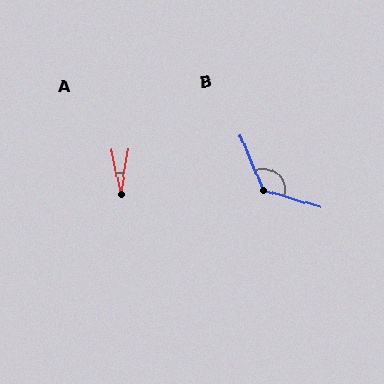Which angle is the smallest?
A, at approximately 22 degrees.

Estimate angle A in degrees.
Approximately 22 degrees.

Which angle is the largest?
B, at approximately 129 degrees.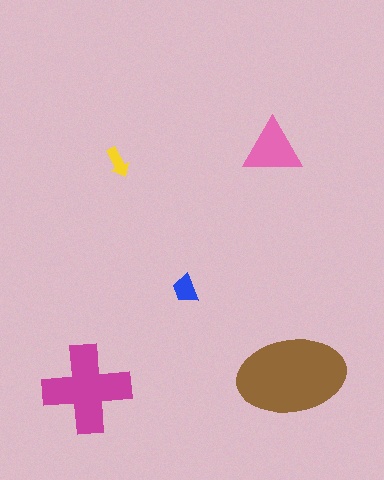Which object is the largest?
The brown ellipse.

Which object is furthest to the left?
The magenta cross is leftmost.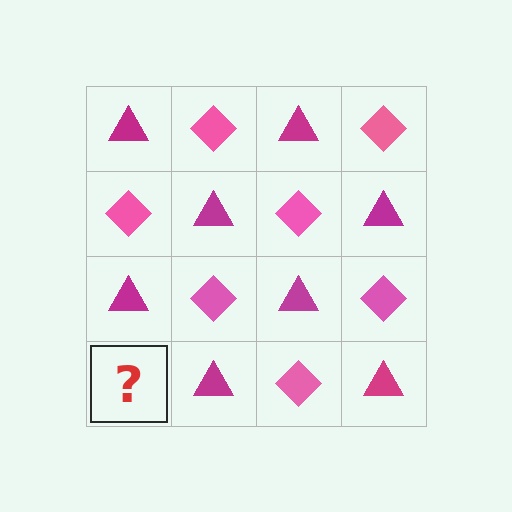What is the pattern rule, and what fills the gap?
The rule is that it alternates magenta triangle and pink diamond in a checkerboard pattern. The gap should be filled with a pink diamond.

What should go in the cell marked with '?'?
The missing cell should contain a pink diamond.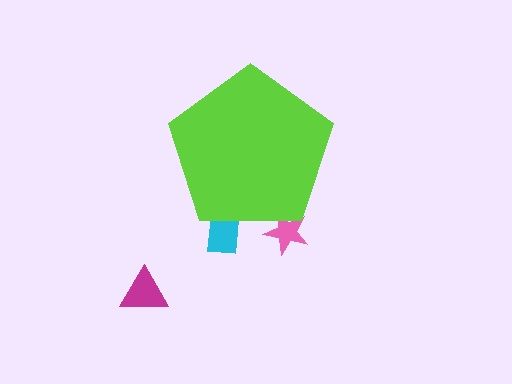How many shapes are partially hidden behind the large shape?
2 shapes are partially hidden.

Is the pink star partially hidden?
Yes, the pink star is partially hidden behind the lime pentagon.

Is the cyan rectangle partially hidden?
Yes, the cyan rectangle is partially hidden behind the lime pentagon.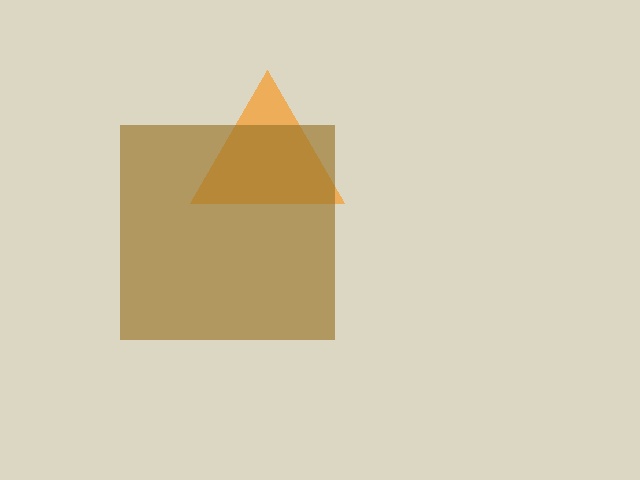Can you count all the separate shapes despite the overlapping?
Yes, there are 2 separate shapes.